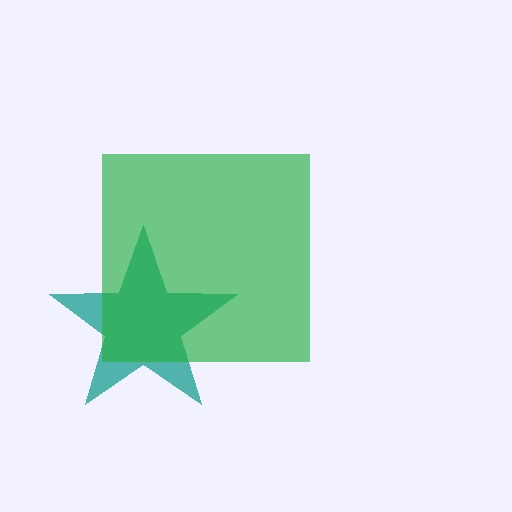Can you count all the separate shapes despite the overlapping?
Yes, there are 2 separate shapes.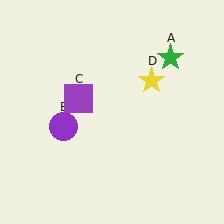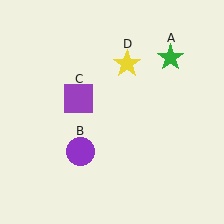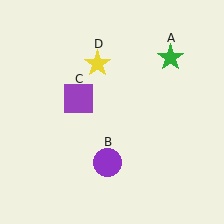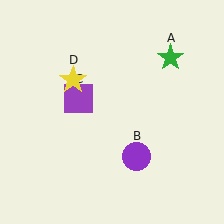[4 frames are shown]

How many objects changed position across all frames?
2 objects changed position: purple circle (object B), yellow star (object D).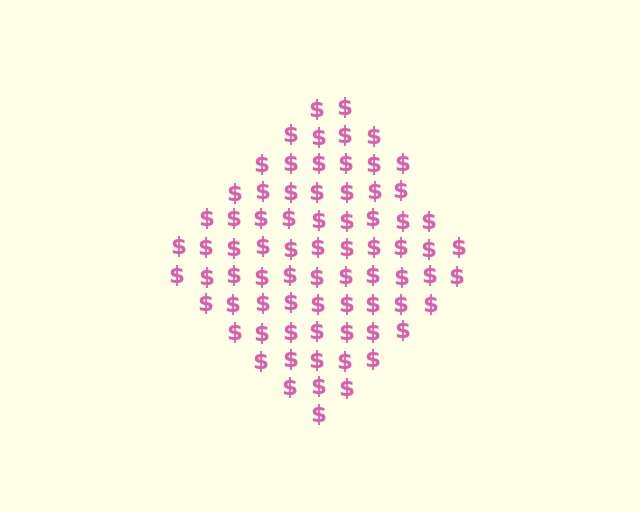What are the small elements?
The small elements are dollar signs.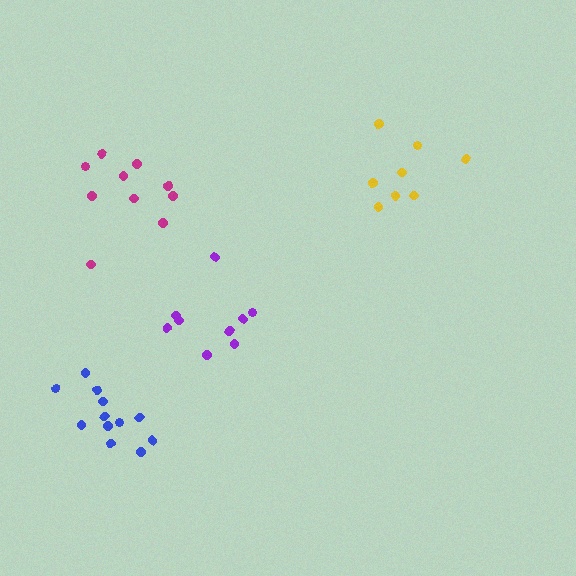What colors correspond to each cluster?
The clusters are colored: magenta, yellow, purple, blue.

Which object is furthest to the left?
The blue cluster is leftmost.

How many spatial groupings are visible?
There are 4 spatial groupings.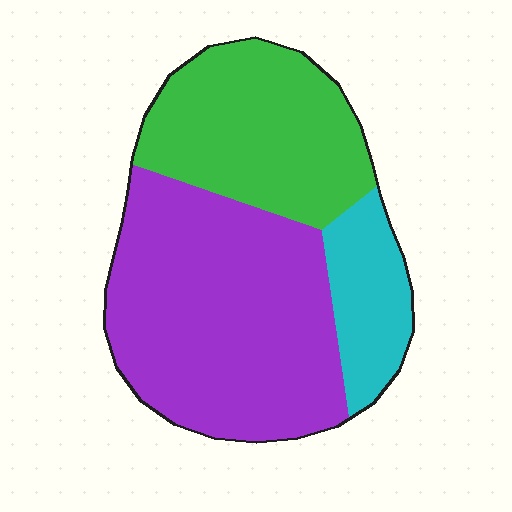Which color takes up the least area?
Cyan, at roughly 15%.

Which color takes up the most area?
Purple, at roughly 55%.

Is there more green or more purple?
Purple.